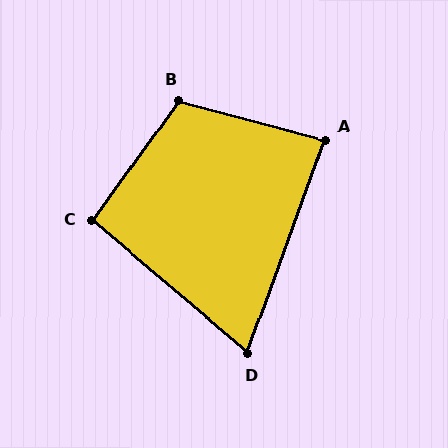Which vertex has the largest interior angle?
B, at approximately 110 degrees.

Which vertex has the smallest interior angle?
D, at approximately 70 degrees.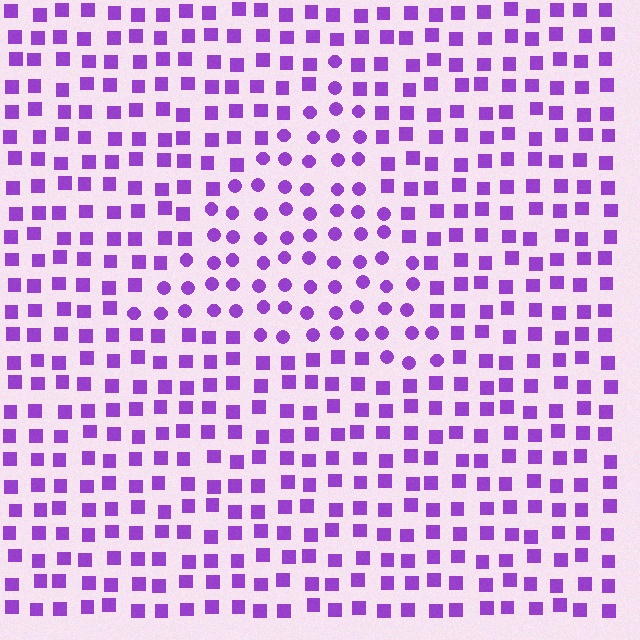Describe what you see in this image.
The image is filled with small purple elements arranged in a uniform grid. A triangle-shaped region contains circles, while the surrounding area contains squares. The boundary is defined purely by the change in element shape.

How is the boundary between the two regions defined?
The boundary is defined by a change in element shape: circles inside vs. squares outside. All elements share the same color and spacing.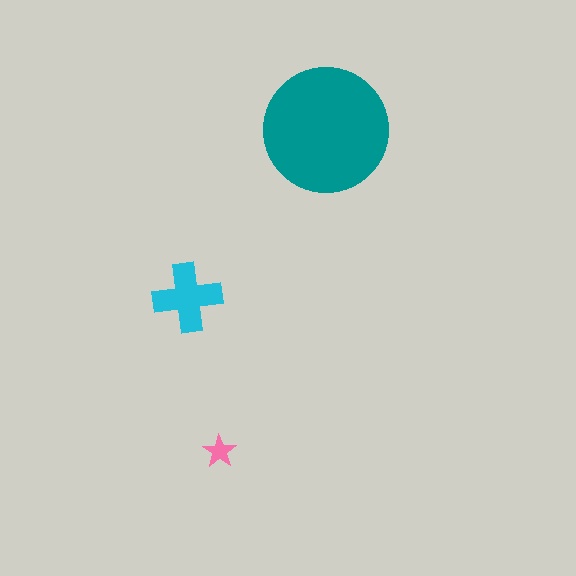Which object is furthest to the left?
The cyan cross is leftmost.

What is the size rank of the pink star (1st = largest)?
3rd.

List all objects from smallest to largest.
The pink star, the cyan cross, the teal circle.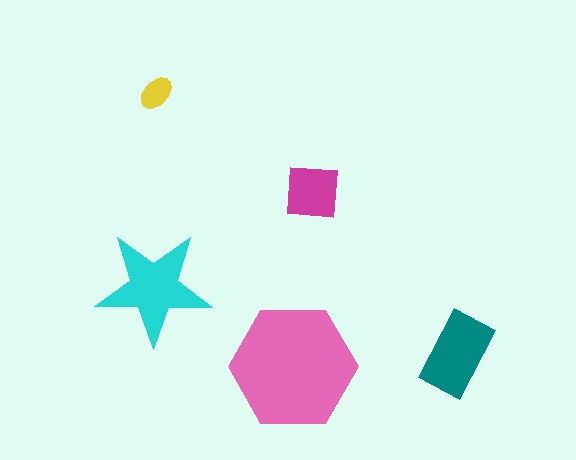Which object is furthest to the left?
The cyan star is leftmost.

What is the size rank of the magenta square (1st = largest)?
4th.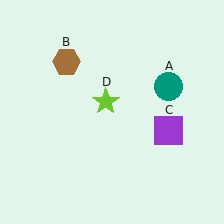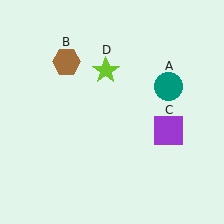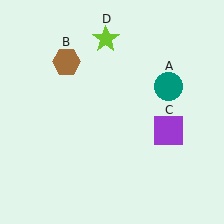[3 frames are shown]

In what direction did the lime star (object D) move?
The lime star (object D) moved up.